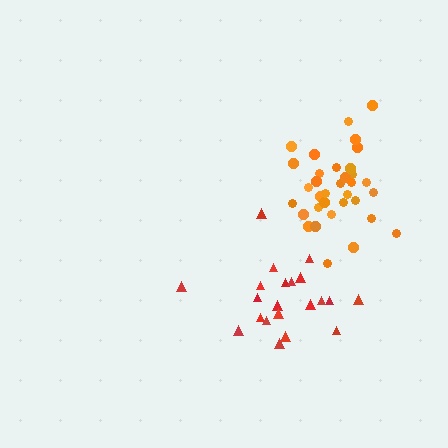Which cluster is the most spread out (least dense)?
Red.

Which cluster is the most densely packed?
Orange.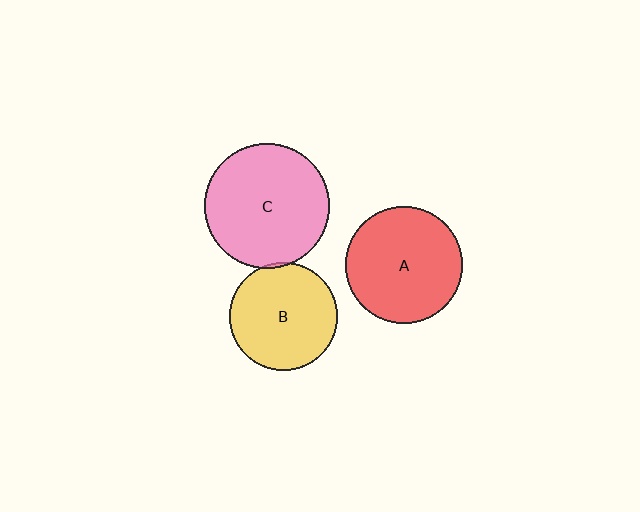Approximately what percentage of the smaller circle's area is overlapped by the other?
Approximately 5%.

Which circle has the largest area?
Circle C (pink).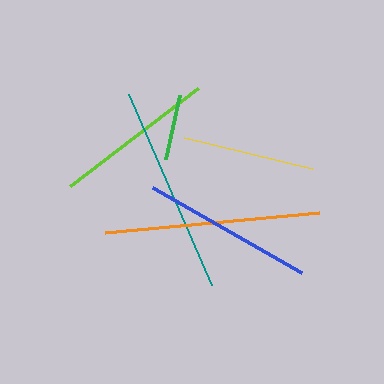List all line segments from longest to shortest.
From longest to shortest: orange, teal, blue, lime, yellow, green.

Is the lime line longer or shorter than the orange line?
The orange line is longer than the lime line.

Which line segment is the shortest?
The green line is the shortest at approximately 66 pixels.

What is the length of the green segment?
The green segment is approximately 66 pixels long.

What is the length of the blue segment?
The blue segment is approximately 171 pixels long.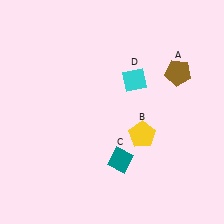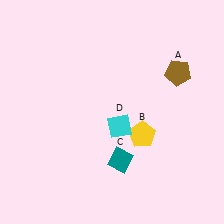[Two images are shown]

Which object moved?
The cyan diamond (D) moved down.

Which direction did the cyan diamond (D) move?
The cyan diamond (D) moved down.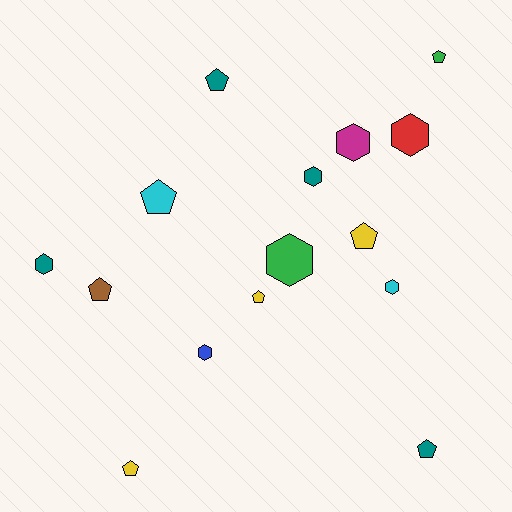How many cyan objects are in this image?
There are 2 cyan objects.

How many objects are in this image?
There are 15 objects.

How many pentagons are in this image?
There are 8 pentagons.